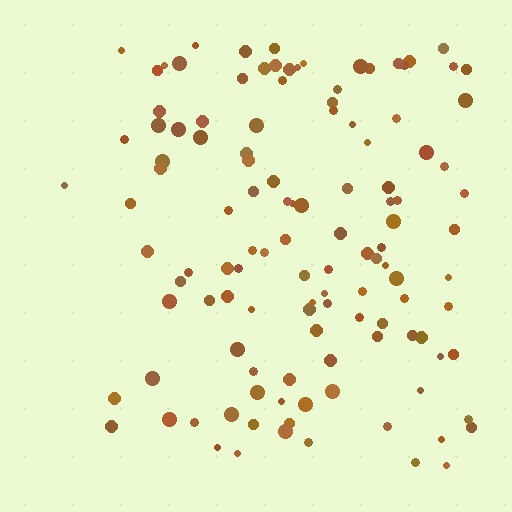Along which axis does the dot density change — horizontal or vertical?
Horizontal.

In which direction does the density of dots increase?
From left to right, with the right side densest.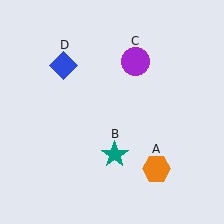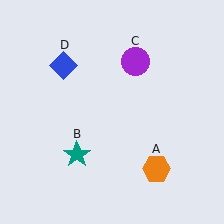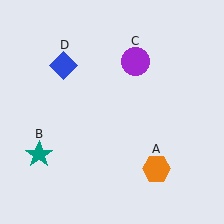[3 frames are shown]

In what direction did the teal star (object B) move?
The teal star (object B) moved left.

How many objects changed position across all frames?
1 object changed position: teal star (object B).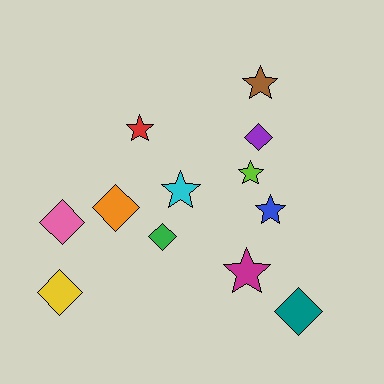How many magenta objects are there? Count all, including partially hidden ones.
There is 1 magenta object.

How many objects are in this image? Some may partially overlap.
There are 12 objects.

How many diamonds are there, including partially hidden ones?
There are 6 diamonds.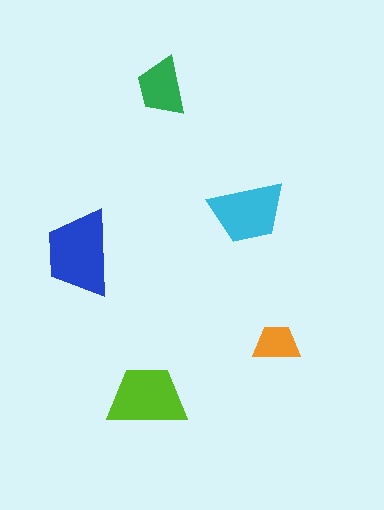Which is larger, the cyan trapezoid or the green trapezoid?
The cyan one.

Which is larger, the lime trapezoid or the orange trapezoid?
The lime one.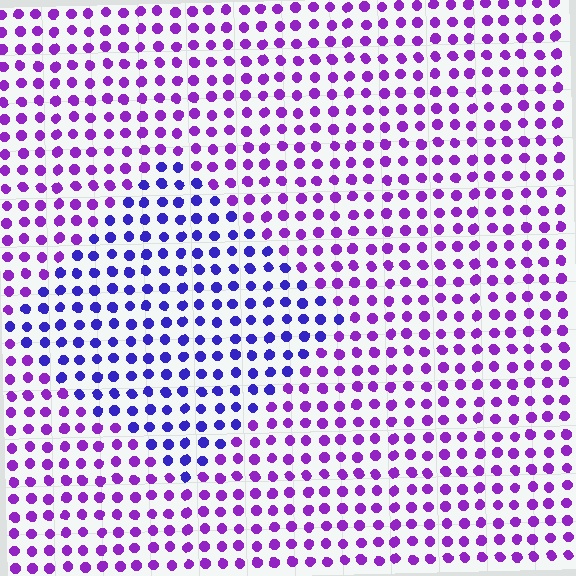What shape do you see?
I see a diamond.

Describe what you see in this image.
The image is filled with small purple elements in a uniform arrangement. A diamond-shaped region is visible where the elements are tinted to a slightly different hue, forming a subtle color boundary.